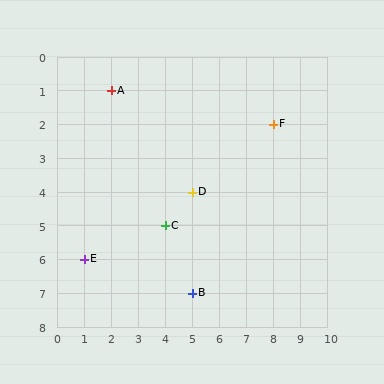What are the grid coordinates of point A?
Point A is at grid coordinates (2, 1).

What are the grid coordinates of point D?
Point D is at grid coordinates (5, 4).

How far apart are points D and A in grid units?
Points D and A are 3 columns and 3 rows apart (about 4.2 grid units diagonally).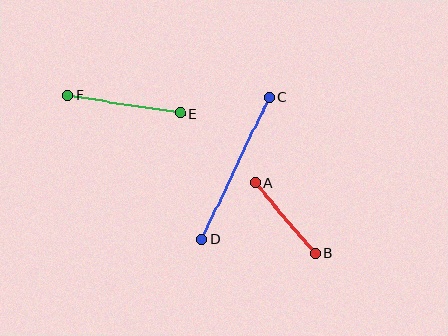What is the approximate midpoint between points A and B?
The midpoint is at approximately (285, 218) pixels.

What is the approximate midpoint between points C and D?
The midpoint is at approximately (235, 168) pixels.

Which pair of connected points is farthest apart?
Points C and D are farthest apart.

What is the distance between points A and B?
The distance is approximately 93 pixels.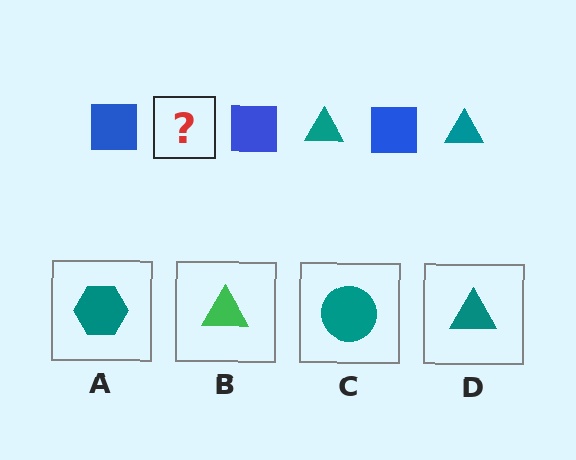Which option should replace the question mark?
Option D.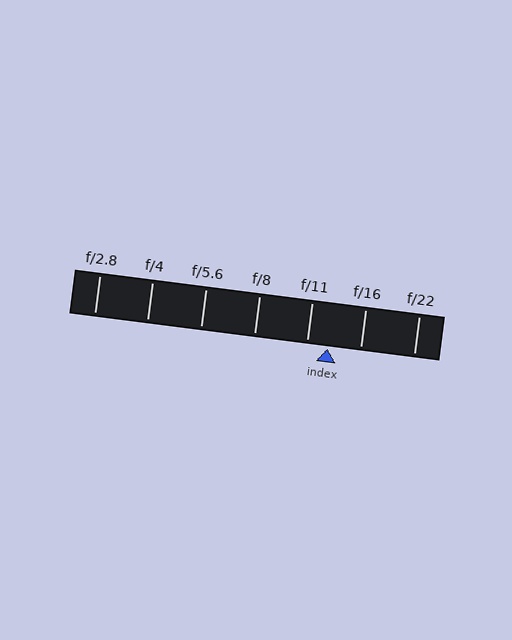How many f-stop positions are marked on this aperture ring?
There are 7 f-stop positions marked.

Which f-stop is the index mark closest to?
The index mark is closest to f/11.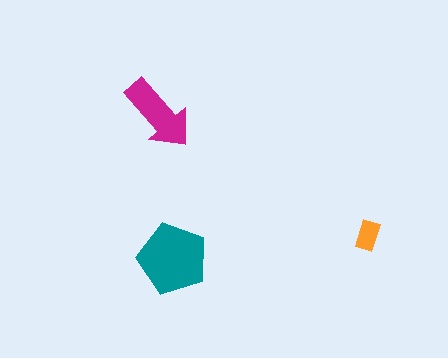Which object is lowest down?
The teal pentagon is bottommost.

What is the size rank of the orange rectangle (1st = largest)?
3rd.